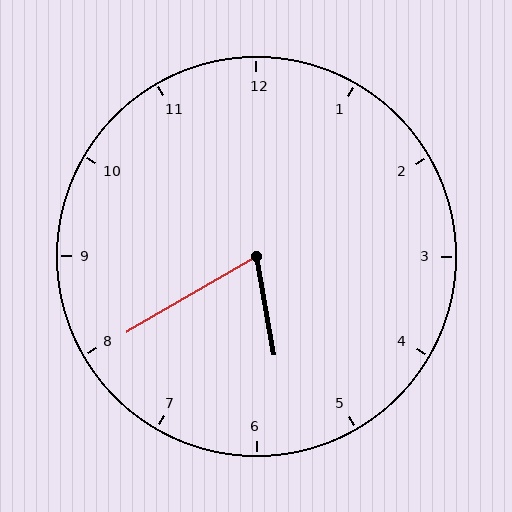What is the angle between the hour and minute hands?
Approximately 70 degrees.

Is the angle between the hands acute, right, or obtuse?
It is acute.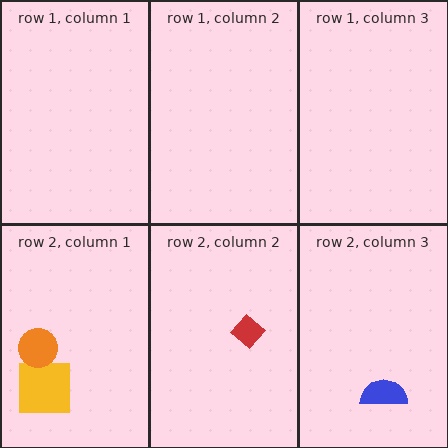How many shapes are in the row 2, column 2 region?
1.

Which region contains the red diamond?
The row 2, column 2 region.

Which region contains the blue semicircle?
The row 2, column 3 region.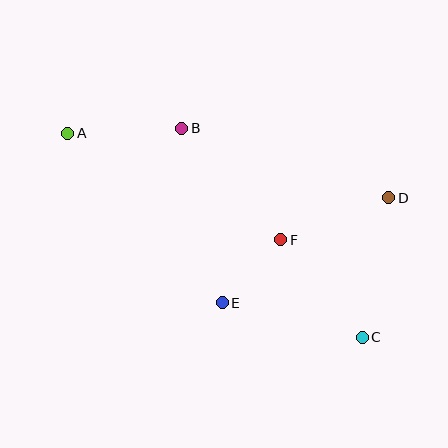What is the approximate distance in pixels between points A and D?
The distance between A and D is approximately 327 pixels.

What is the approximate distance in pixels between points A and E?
The distance between A and E is approximately 230 pixels.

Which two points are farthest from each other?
Points A and C are farthest from each other.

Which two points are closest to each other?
Points E and F are closest to each other.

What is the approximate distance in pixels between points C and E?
The distance between C and E is approximately 144 pixels.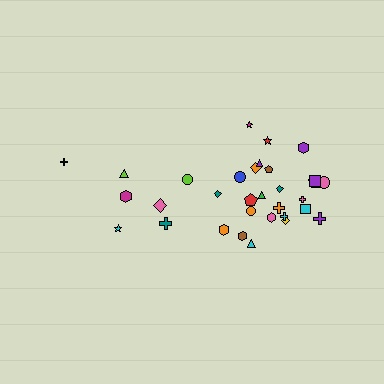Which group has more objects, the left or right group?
The right group.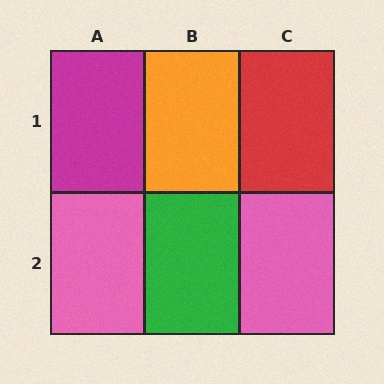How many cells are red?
1 cell is red.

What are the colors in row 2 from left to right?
Pink, green, pink.